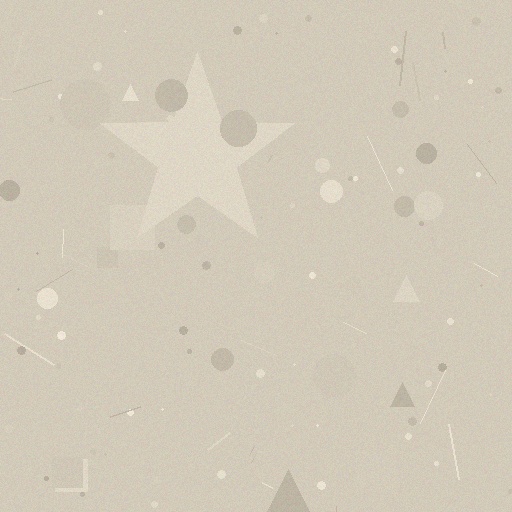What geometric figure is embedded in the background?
A star is embedded in the background.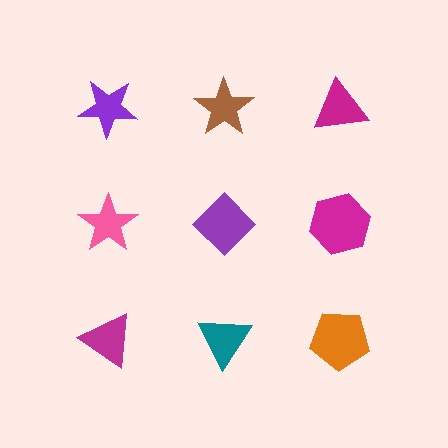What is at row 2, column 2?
A purple diamond.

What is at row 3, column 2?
A teal triangle.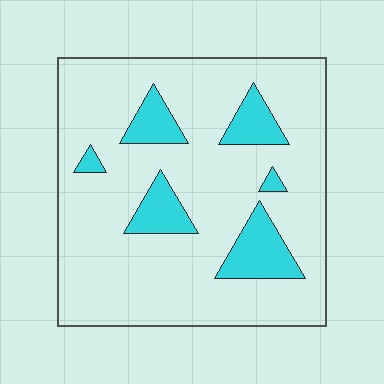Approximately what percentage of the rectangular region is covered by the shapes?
Approximately 15%.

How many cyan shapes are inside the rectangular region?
6.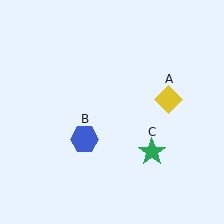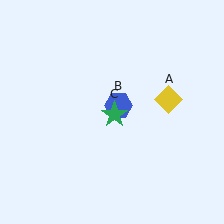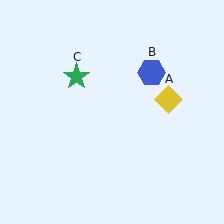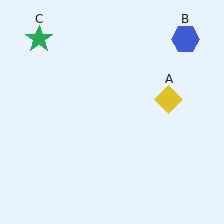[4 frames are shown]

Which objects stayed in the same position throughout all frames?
Yellow diamond (object A) remained stationary.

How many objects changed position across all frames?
2 objects changed position: blue hexagon (object B), green star (object C).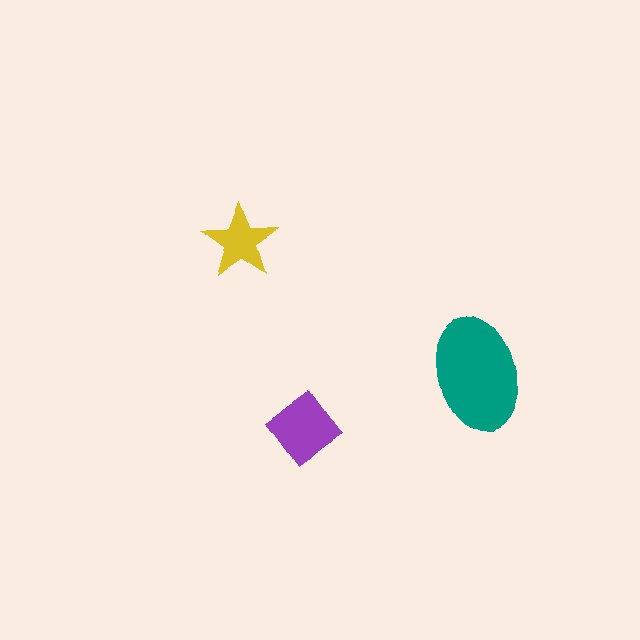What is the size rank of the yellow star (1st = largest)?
3rd.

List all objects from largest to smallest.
The teal ellipse, the purple diamond, the yellow star.